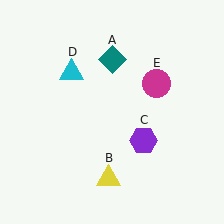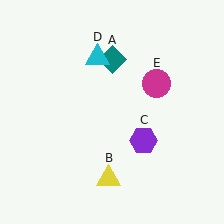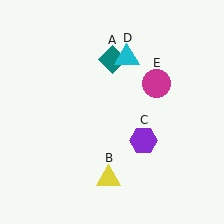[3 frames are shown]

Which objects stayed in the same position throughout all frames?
Teal diamond (object A) and yellow triangle (object B) and purple hexagon (object C) and magenta circle (object E) remained stationary.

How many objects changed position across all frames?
1 object changed position: cyan triangle (object D).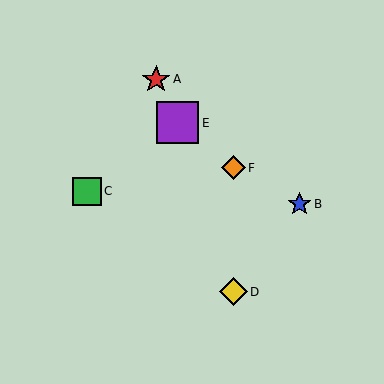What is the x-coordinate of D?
Object D is at x≈233.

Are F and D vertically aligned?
Yes, both are at x≈233.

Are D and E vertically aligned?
No, D is at x≈233 and E is at x≈178.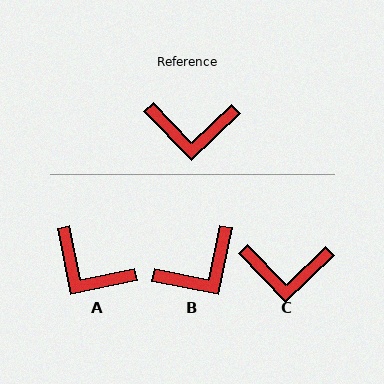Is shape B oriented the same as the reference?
No, it is off by about 35 degrees.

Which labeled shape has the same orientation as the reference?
C.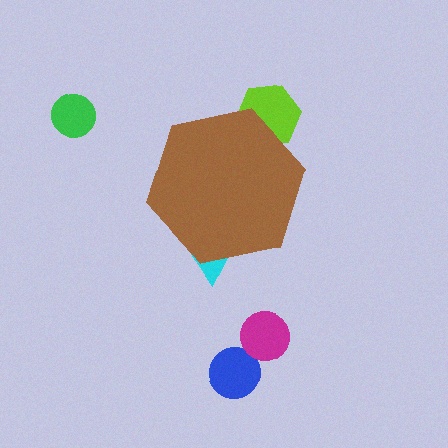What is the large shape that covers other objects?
A brown hexagon.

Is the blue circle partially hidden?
No, the blue circle is fully visible.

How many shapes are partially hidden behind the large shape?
2 shapes are partially hidden.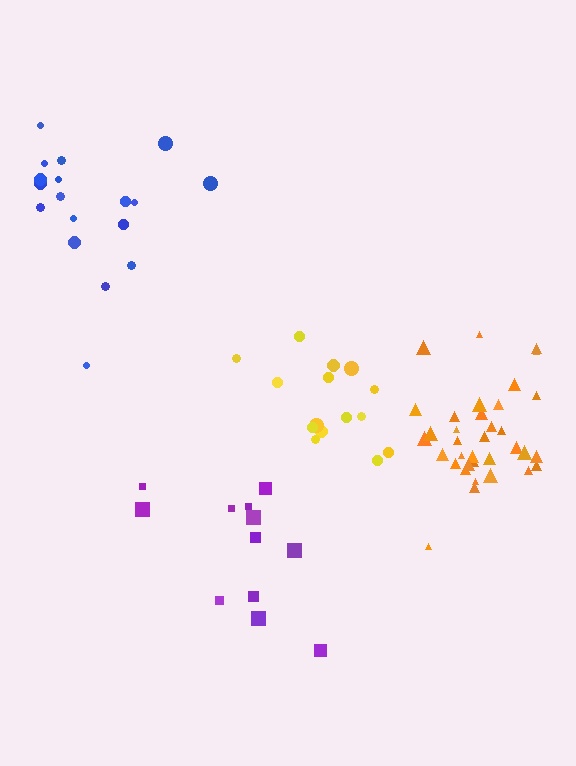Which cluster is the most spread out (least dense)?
Blue.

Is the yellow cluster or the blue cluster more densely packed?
Yellow.